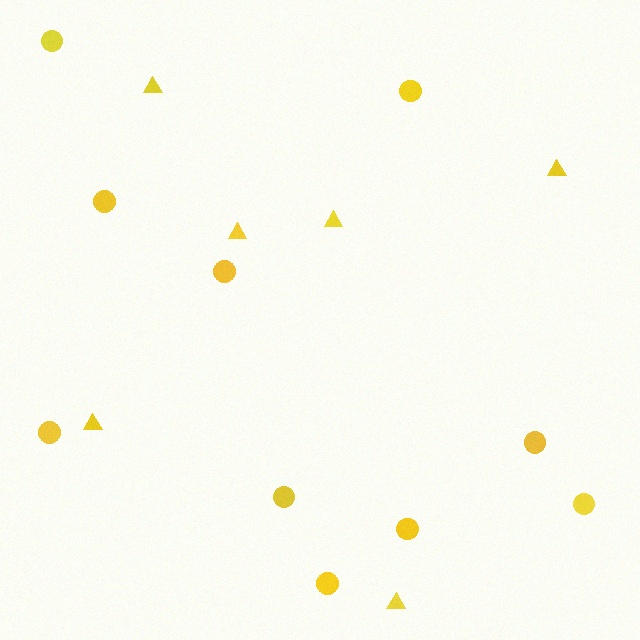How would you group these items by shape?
There are 2 groups: one group of triangles (6) and one group of circles (10).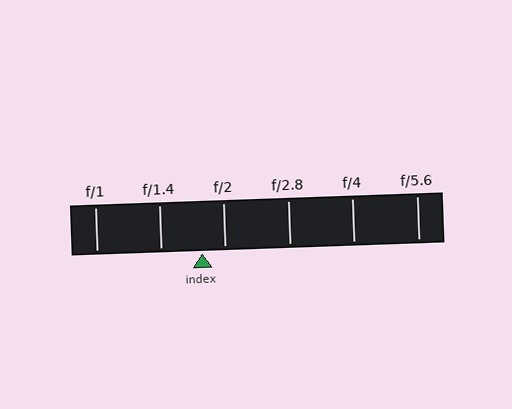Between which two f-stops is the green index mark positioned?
The index mark is between f/1.4 and f/2.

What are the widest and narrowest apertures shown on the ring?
The widest aperture shown is f/1 and the narrowest is f/5.6.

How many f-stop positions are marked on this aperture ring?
There are 6 f-stop positions marked.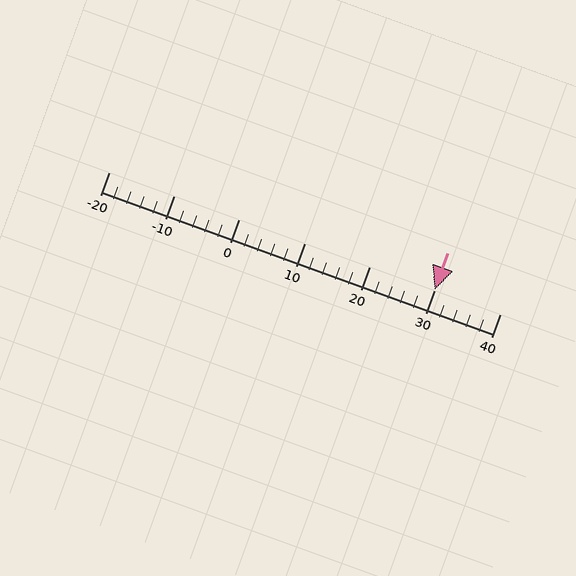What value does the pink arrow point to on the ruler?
The pink arrow points to approximately 30.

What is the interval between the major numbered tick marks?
The major tick marks are spaced 10 units apart.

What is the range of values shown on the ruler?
The ruler shows values from -20 to 40.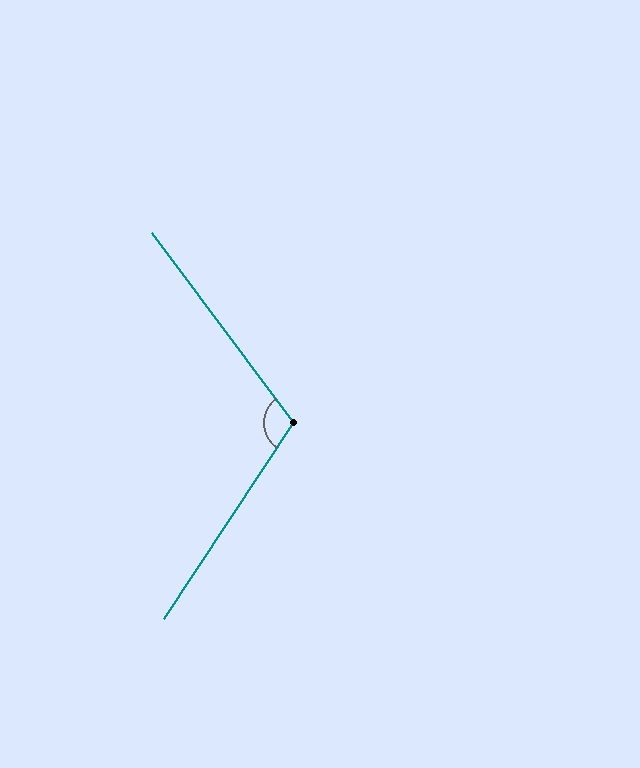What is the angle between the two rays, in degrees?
Approximately 110 degrees.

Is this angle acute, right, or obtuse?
It is obtuse.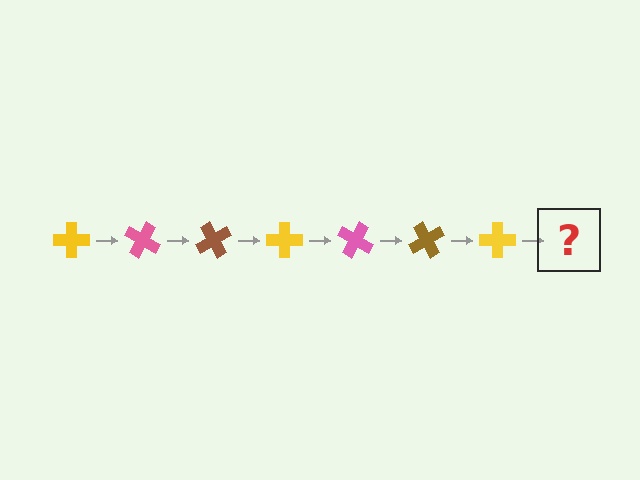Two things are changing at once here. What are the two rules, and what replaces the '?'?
The two rules are that it rotates 30 degrees each step and the color cycles through yellow, pink, and brown. The '?' should be a pink cross, rotated 210 degrees from the start.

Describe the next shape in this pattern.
It should be a pink cross, rotated 210 degrees from the start.